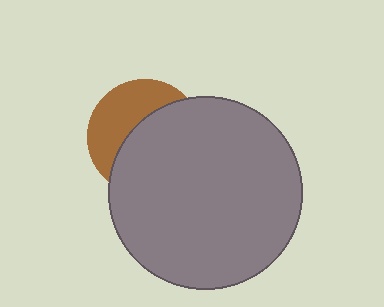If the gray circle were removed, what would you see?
You would see the complete brown circle.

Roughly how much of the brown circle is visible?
A small part of it is visible (roughly 40%).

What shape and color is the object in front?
The object in front is a gray circle.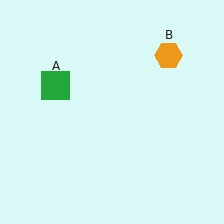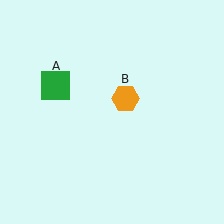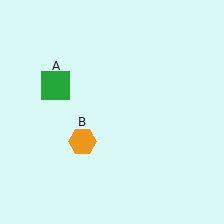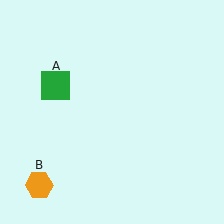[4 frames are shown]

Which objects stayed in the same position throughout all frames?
Green square (object A) remained stationary.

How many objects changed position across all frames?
1 object changed position: orange hexagon (object B).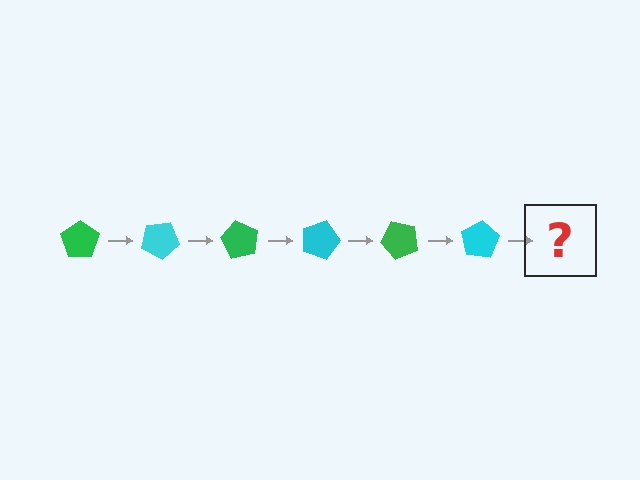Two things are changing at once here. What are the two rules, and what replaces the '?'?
The two rules are that it rotates 30 degrees each step and the color cycles through green and cyan. The '?' should be a green pentagon, rotated 180 degrees from the start.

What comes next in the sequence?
The next element should be a green pentagon, rotated 180 degrees from the start.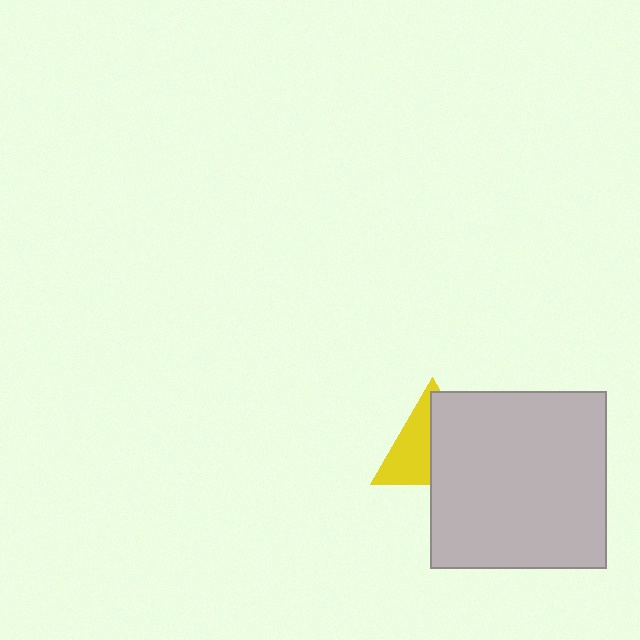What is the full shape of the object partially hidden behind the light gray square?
The partially hidden object is a yellow triangle.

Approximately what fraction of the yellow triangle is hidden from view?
Roughly 53% of the yellow triangle is hidden behind the light gray square.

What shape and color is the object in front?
The object in front is a light gray square.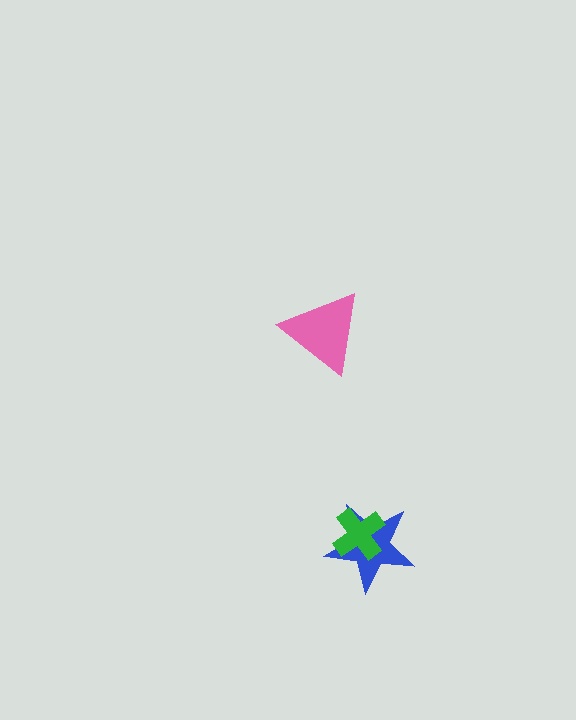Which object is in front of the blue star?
The green cross is in front of the blue star.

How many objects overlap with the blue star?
1 object overlaps with the blue star.